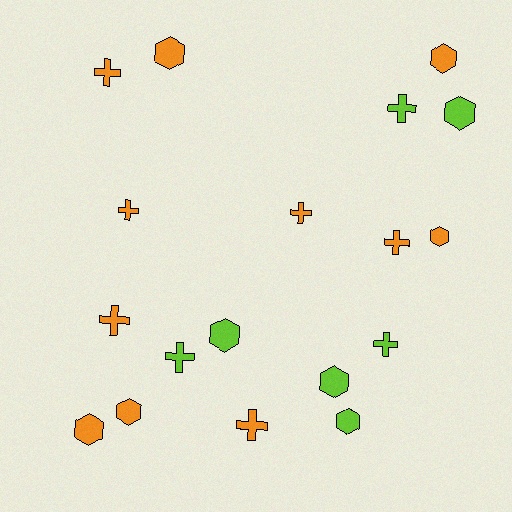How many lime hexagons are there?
There are 4 lime hexagons.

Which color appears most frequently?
Orange, with 11 objects.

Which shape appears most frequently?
Cross, with 9 objects.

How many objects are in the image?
There are 18 objects.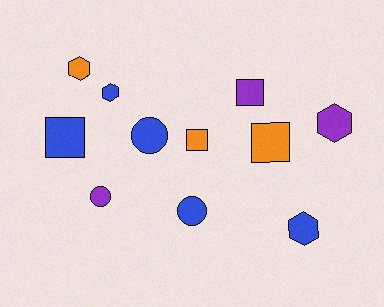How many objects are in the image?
There are 11 objects.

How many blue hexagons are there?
There are 2 blue hexagons.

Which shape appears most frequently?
Hexagon, with 4 objects.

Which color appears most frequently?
Blue, with 5 objects.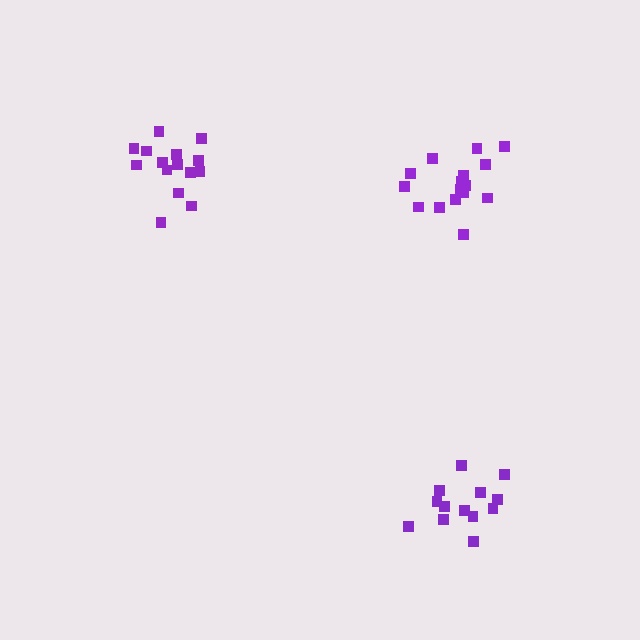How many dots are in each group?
Group 1: 16 dots, Group 2: 13 dots, Group 3: 15 dots (44 total).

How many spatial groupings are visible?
There are 3 spatial groupings.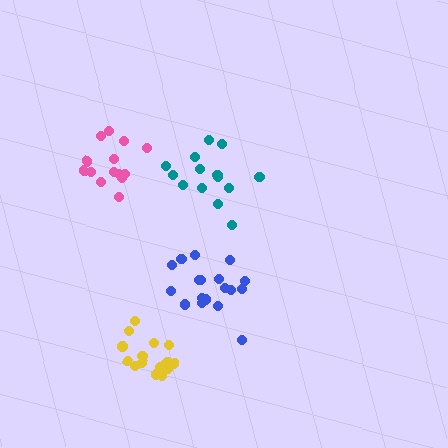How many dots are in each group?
Group 1: 14 dots, Group 2: 16 dots, Group 3: 18 dots, Group 4: 14 dots (62 total).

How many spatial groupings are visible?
There are 4 spatial groupings.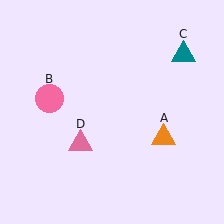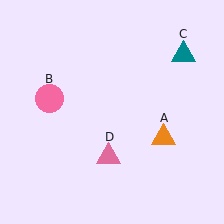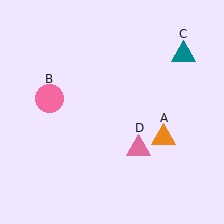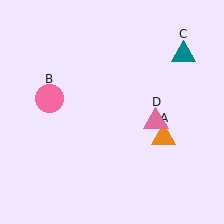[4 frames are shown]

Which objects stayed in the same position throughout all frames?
Orange triangle (object A) and pink circle (object B) and teal triangle (object C) remained stationary.